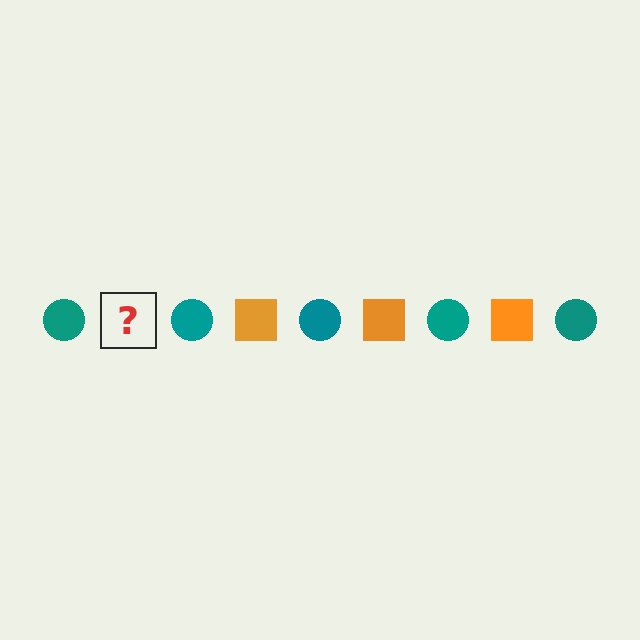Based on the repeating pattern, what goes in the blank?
The blank should be an orange square.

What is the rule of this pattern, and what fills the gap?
The rule is that the pattern alternates between teal circle and orange square. The gap should be filled with an orange square.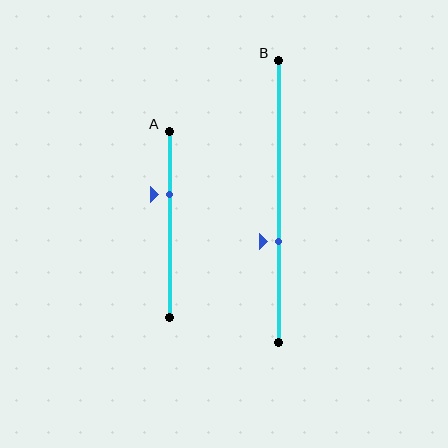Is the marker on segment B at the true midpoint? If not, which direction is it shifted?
No, the marker on segment B is shifted downward by about 14% of the segment length.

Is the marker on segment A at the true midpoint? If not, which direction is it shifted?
No, the marker on segment A is shifted upward by about 16% of the segment length.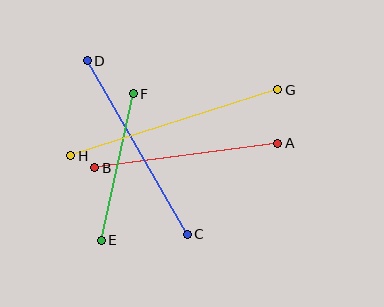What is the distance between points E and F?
The distance is approximately 150 pixels.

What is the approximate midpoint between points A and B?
The midpoint is at approximately (186, 155) pixels.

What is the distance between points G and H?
The distance is approximately 217 pixels.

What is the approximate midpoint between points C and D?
The midpoint is at approximately (137, 148) pixels.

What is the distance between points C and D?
The distance is approximately 200 pixels.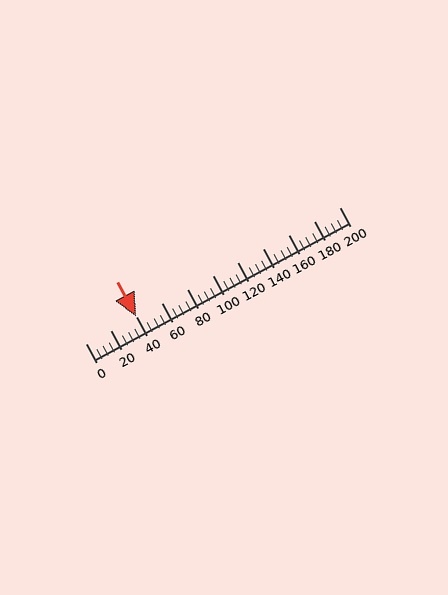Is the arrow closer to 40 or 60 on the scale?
The arrow is closer to 40.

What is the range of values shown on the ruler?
The ruler shows values from 0 to 200.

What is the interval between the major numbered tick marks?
The major tick marks are spaced 20 units apart.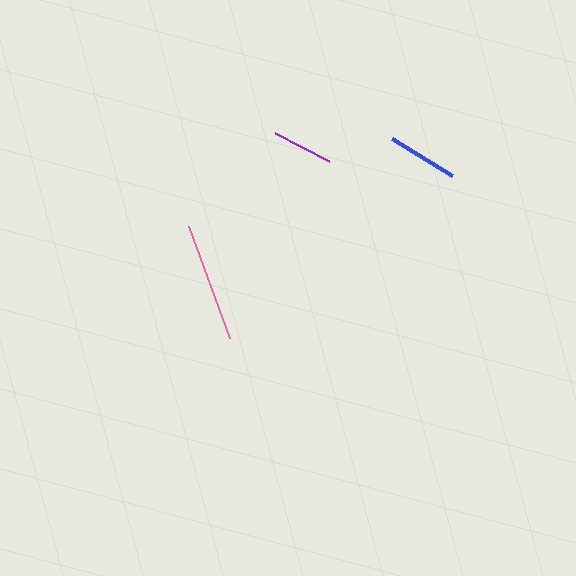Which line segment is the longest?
The pink line is the longest at approximately 119 pixels.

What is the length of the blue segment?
The blue segment is approximately 71 pixels long.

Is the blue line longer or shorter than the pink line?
The pink line is longer than the blue line.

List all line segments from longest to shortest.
From longest to shortest: pink, blue, purple.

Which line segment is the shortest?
The purple line is the shortest at approximately 61 pixels.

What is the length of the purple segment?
The purple segment is approximately 61 pixels long.